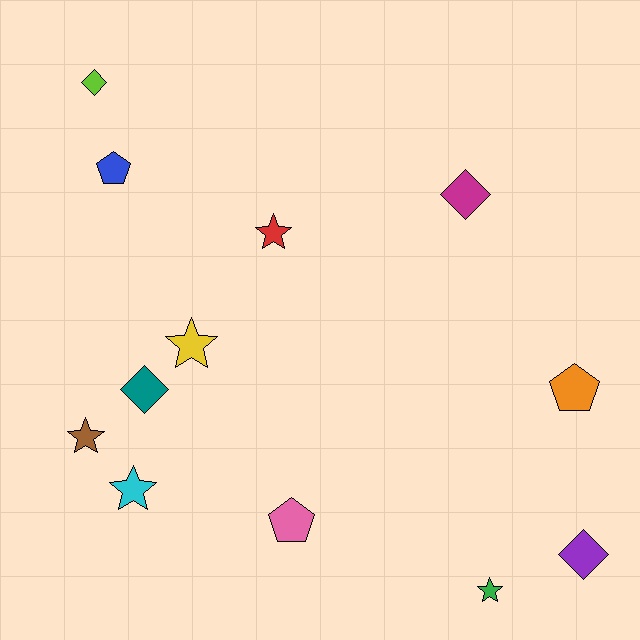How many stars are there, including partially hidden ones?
There are 5 stars.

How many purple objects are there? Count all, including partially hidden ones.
There is 1 purple object.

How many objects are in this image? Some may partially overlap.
There are 12 objects.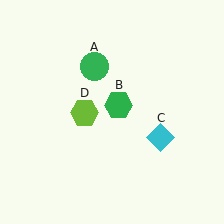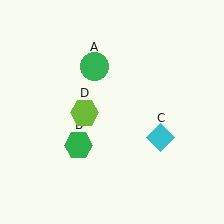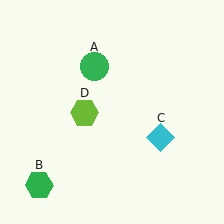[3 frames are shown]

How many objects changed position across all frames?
1 object changed position: green hexagon (object B).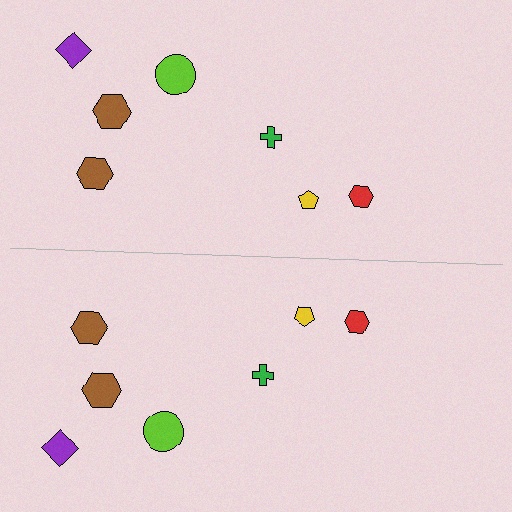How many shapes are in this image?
There are 14 shapes in this image.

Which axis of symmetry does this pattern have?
The pattern has a horizontal axis of symmetry running through the center of the image.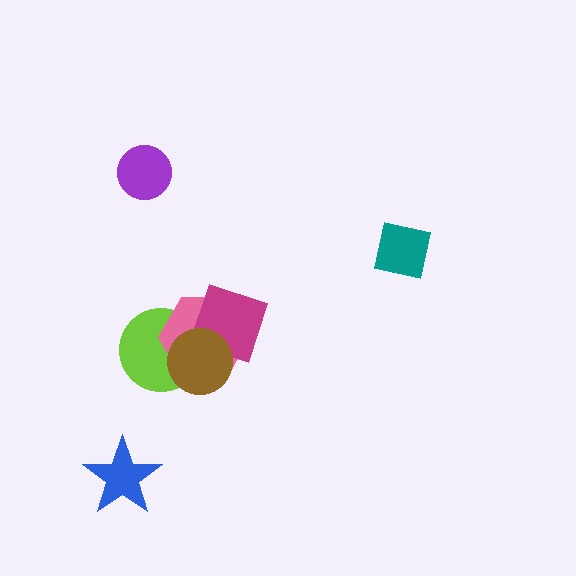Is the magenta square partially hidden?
Yes, it is partially covered by another shape.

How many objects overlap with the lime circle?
2 objects overlap with the lime circle.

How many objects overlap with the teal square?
0 objects overlap with the teal square.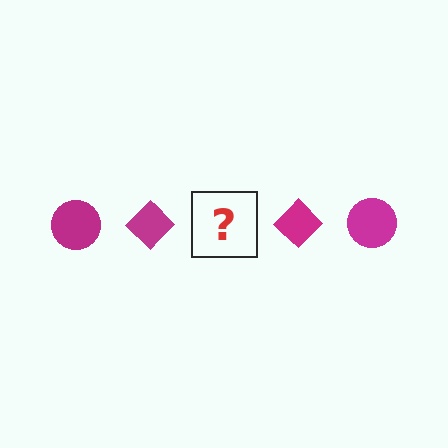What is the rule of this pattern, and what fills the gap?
The rule is that the pattern cycles through circle, diamond shapes in magenta. The gap should be filled with a magenta circle.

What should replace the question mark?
The question mark should be replaced with a magenta circle.